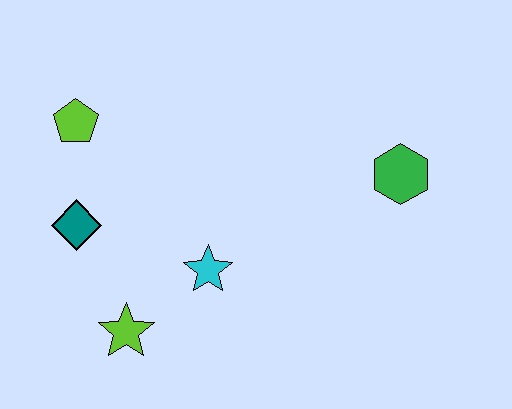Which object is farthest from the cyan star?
The green hexagon is farthest from the cyan star.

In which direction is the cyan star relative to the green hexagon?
The cyan star is to the left of the green hexagon.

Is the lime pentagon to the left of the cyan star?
Yes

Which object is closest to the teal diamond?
The lime pentagon is closest to the teal diamond.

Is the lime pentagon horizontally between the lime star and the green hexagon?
No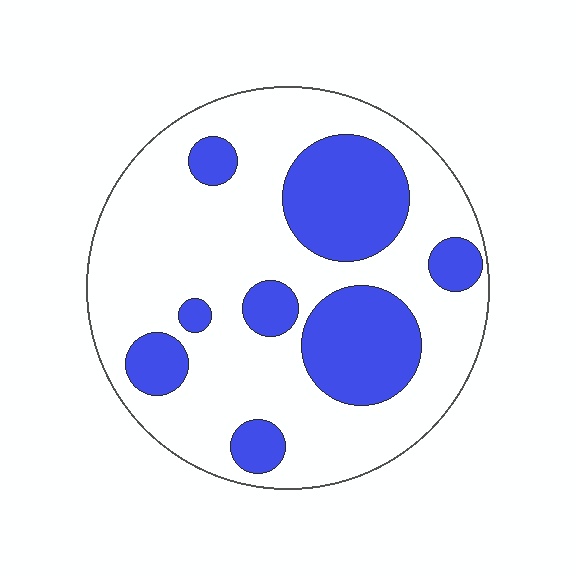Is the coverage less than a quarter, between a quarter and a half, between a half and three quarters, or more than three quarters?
Between a quarter and a half.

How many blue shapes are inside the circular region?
8.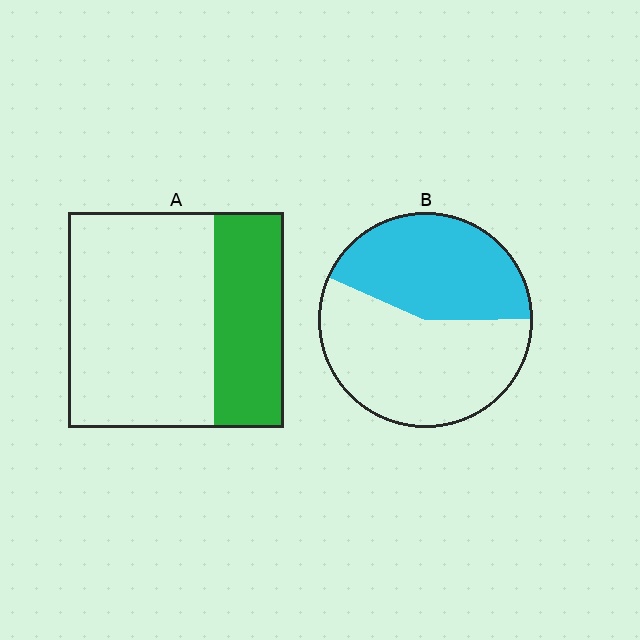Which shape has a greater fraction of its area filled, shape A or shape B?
Shape B.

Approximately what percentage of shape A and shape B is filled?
A is approximately 30% and B is approximately 45%.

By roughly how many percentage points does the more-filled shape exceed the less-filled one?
By roughly 10 percentage points (B over A).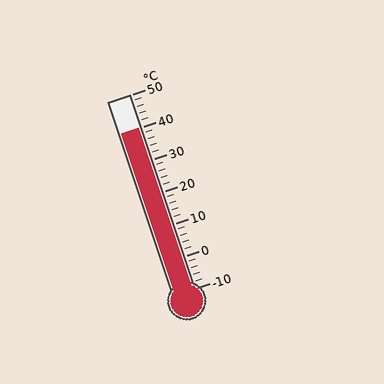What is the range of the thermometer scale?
The thermometer scale ranges from -10°C to 50°C.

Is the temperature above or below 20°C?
The temperature is above 20°C.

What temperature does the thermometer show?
The thermometer shows approximately 40°C.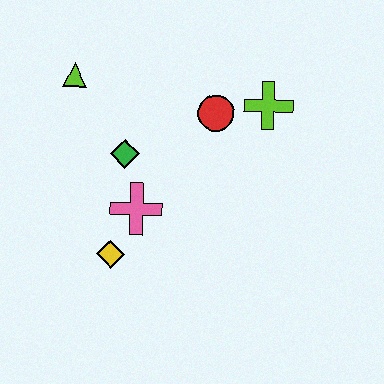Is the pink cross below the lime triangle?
Yes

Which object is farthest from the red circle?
The yellow diamond is farthest from the red circle.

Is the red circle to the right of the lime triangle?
Yes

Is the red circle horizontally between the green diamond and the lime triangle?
No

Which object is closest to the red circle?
The lime cross is closest to the red circle.